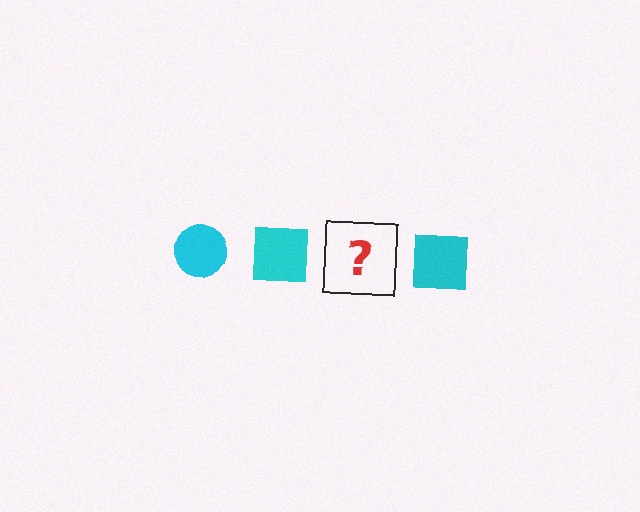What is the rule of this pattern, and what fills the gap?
The rule is that the pattern cycles through circle, square shapes in cyan. The gap should be filled with a cyan circle.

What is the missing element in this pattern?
The missing element is a cyan circle.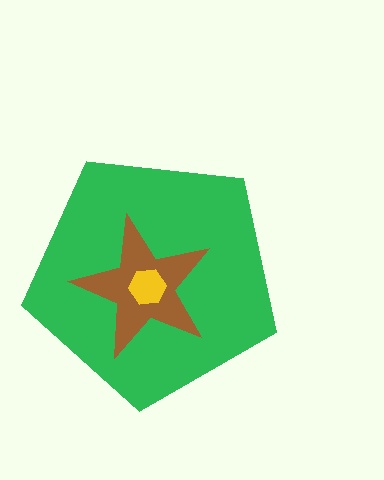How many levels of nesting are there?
3.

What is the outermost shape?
The green pentagon.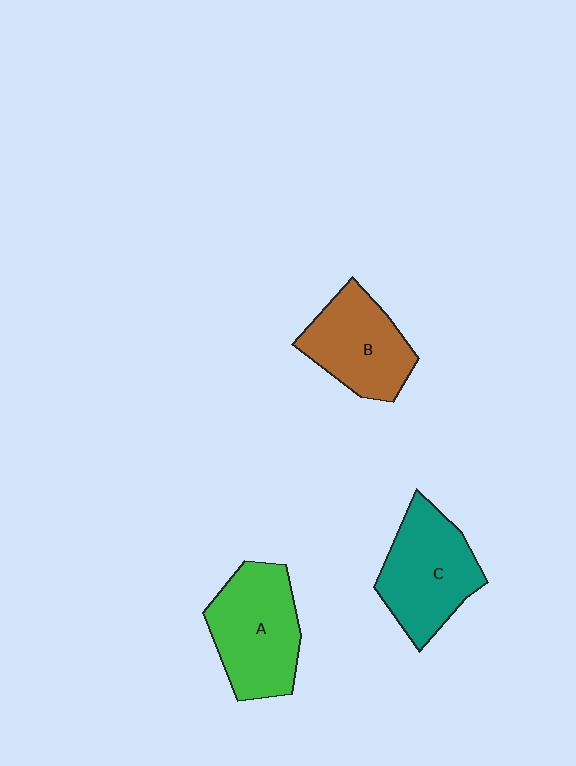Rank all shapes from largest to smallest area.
From largest to smallest: A (green), C (teal), B (brown).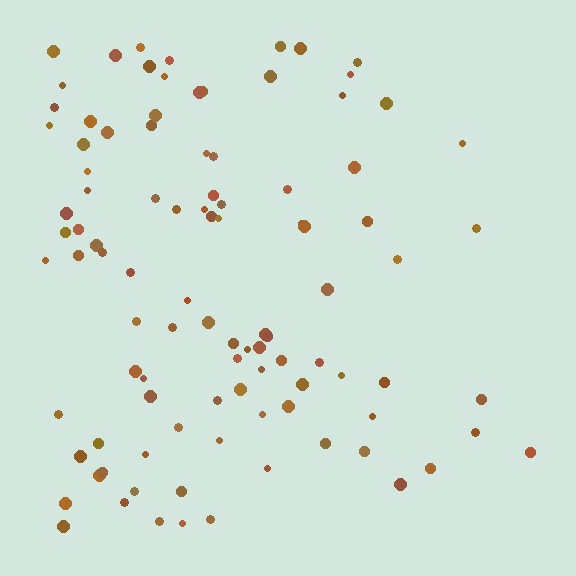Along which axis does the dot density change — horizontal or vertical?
Horizontal.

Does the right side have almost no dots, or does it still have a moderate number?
Still a moderate number, just noticeably fewer than the left.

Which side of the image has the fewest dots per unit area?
The right.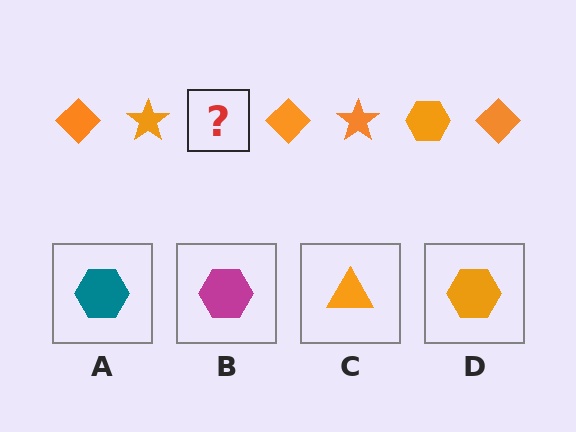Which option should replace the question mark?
Option D.